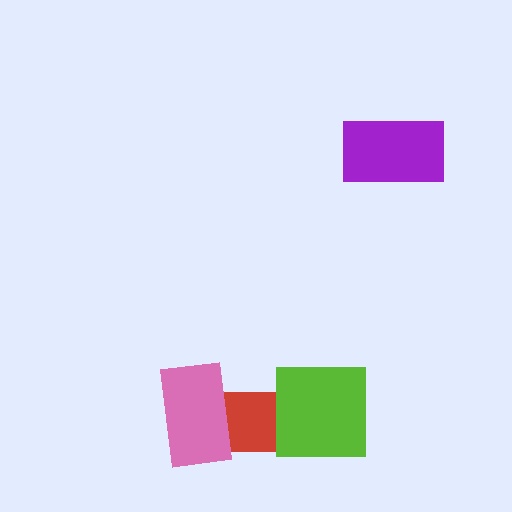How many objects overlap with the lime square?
1 object overlaps with the lime square.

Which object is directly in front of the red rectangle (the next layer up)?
The pink rectangle is directly in front of the red rectangle.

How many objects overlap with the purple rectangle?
0 objects overlap with the purple rectangle.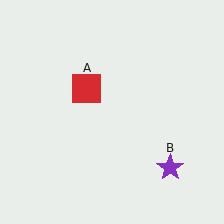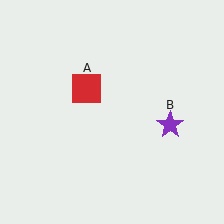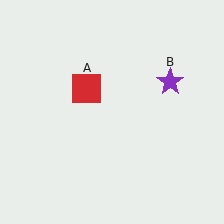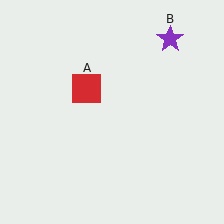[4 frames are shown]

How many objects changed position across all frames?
1 object changed position: purple star (object B).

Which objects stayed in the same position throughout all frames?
Red square (object A) remained stationary.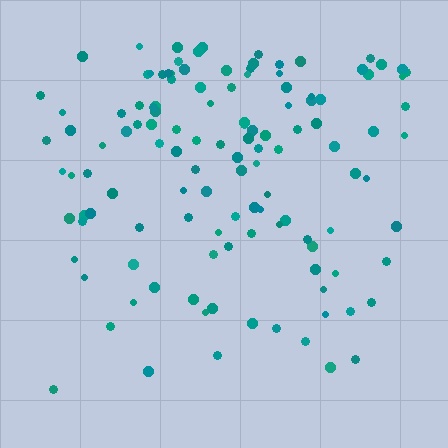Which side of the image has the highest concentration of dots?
The top.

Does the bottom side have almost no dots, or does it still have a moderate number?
Still a moderate number, just noticeably fewer than the top.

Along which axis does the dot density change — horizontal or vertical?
Vertical.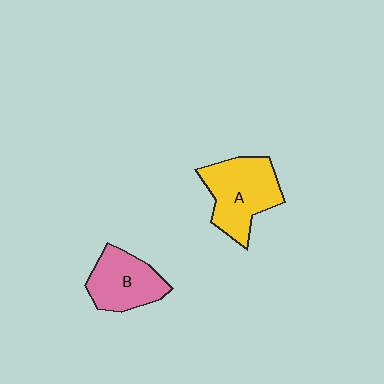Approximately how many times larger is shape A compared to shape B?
Approximately 1.3 times.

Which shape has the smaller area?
Shape B (pink).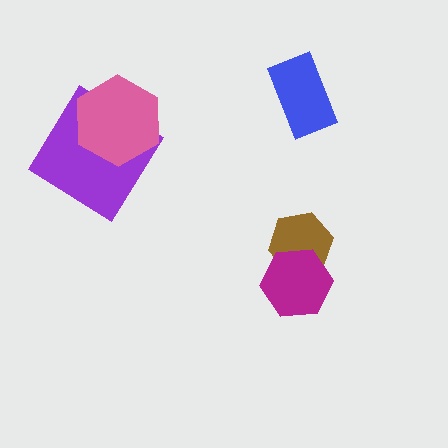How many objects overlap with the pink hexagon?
1 object overlaps with the pink hexagon.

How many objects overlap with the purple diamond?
1 object overlaps with the purple diamond.